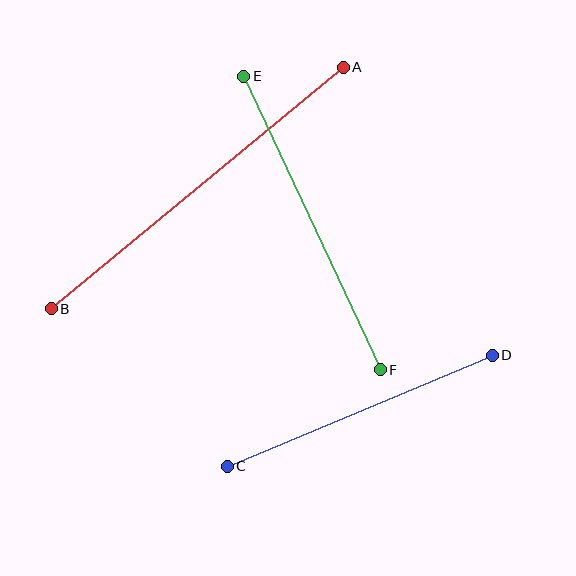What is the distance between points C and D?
The distance is approximately 288 pixels.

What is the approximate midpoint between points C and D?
The midpoint is at approximately (360, 411) pixels.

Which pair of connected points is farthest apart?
Points A and B are farthest apart.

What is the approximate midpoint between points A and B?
The midpoint is at approximately (197, 188) pixels.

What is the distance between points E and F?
The distance is approximately 323 pixels.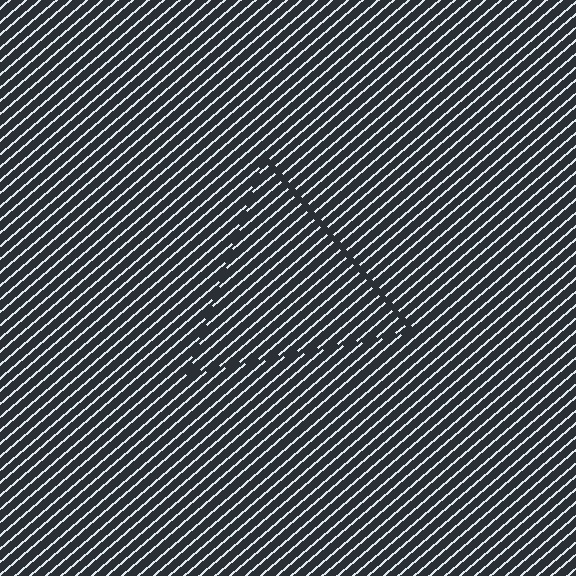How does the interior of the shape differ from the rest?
The interior of the shape contains the same grating, shifted by half a period — the contour is defined by the phase discontinuity where line-ends from the inner and outer gratings abut.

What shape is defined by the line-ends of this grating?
An illusory triangle. The interior of the shape contains the same grating, shifted by half a period — the contour is defined by the phase discontinuity where line-ends from the inner and outer gratings abut.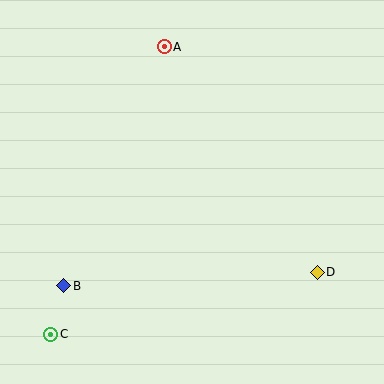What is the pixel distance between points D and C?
The distance between D and C is 274 pixels.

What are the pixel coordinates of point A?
Point A is at (164, 47).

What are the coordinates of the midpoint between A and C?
The midpoint between A and C is at (107, 191).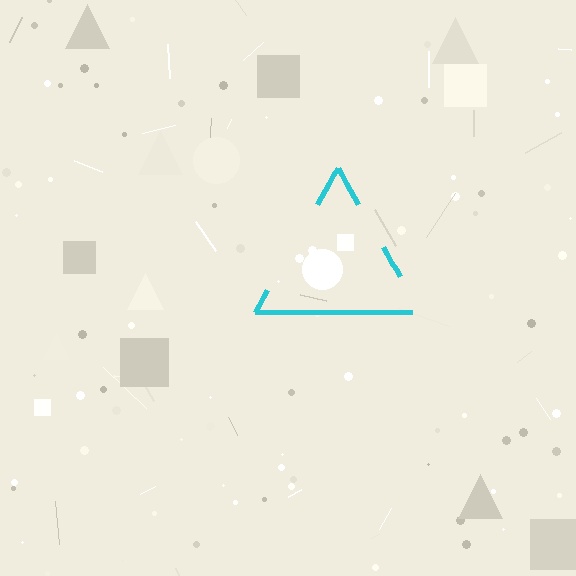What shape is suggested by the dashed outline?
The dashed outline suggests a triangle.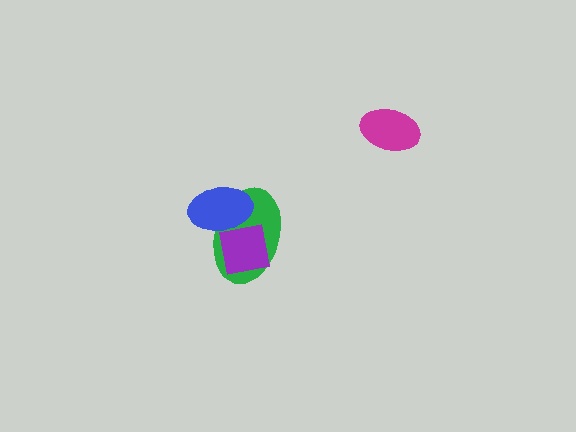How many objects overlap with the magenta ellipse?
0 objects overlap with the magenta ellipse.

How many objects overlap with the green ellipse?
2 objects overlap with the green ellipse.